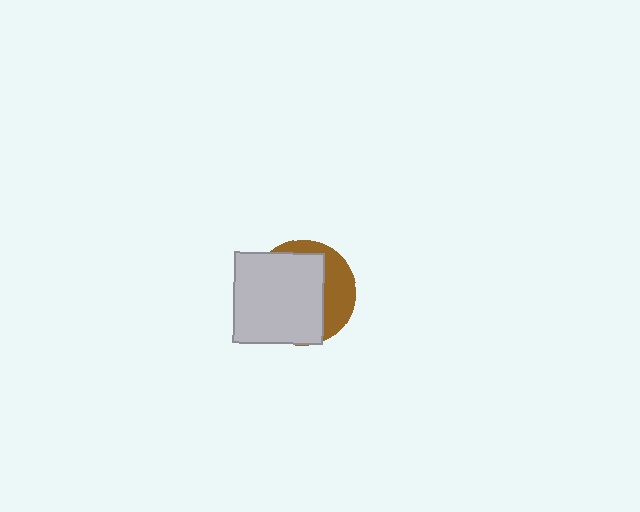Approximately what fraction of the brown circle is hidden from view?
Roughly 68% of the brown circle is hidden behind the light gray rectangle.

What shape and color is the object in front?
The object in front is a light gray rectangle.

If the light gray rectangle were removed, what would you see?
You would see the complete brown circle.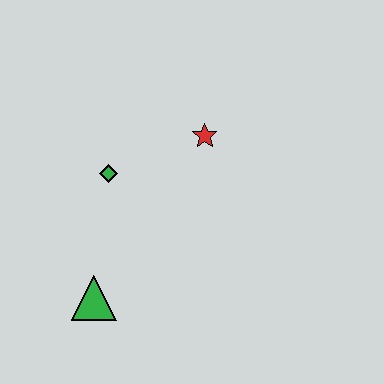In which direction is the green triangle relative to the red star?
The green triangle is below the red star.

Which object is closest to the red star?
The green diamond is closest to the red star.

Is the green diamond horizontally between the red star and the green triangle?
Yes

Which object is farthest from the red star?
The green triangle is farthest from the red star.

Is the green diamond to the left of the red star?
Yes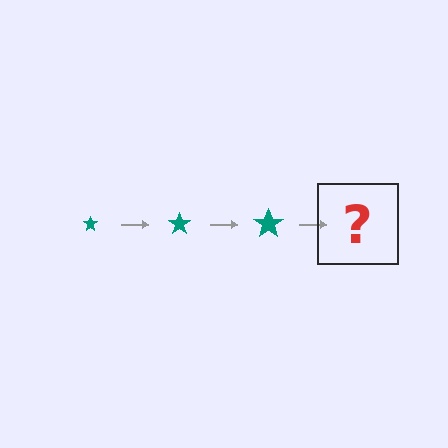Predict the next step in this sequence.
The next step is a teal star, larger than the previous one.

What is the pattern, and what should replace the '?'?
The pattern is that the star gets progressively larger each step. The '?' should be a teal star, larger than the previous one.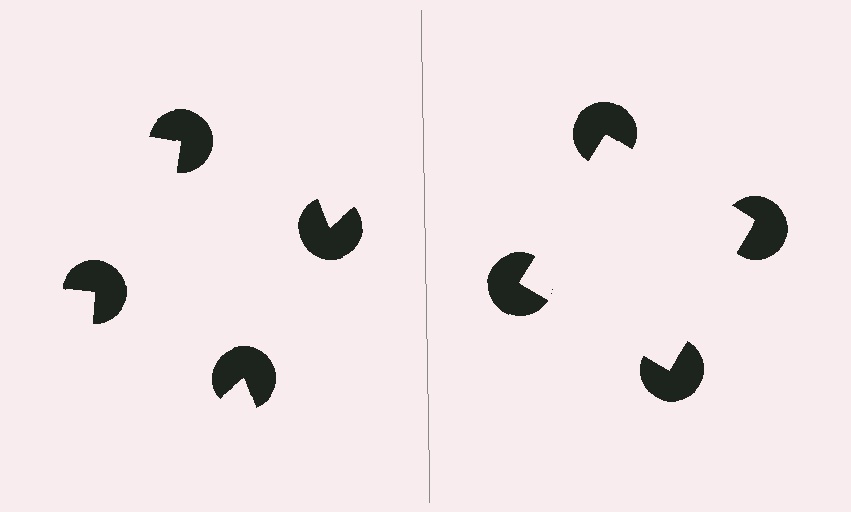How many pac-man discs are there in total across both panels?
8 — 4 on each side.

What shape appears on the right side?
An illusory square.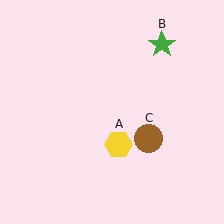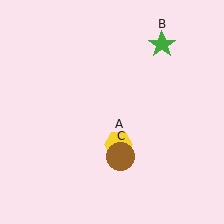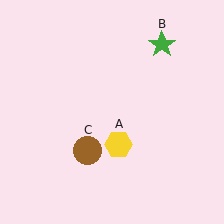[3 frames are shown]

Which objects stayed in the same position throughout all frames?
Yellow hexagon (object A) and green star (object B) remained stationary.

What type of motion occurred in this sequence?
The brown circle (object C) rotated clockwise around the center of the scene.